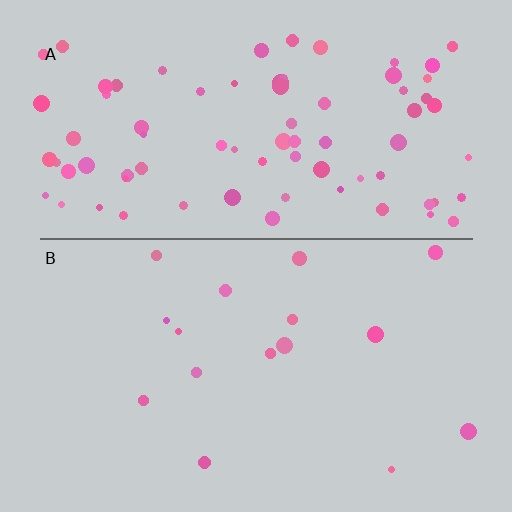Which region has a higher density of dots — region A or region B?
A (the top).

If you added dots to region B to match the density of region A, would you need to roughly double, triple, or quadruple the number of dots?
Approximately quadruple.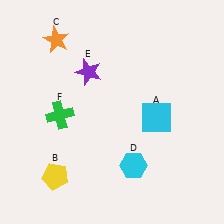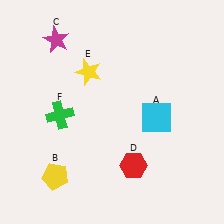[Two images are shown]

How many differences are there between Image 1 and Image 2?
There are 3 differences between the two images.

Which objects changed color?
C changed from orange to magenta. D changed from cyan to red. E changed from purple to yellow.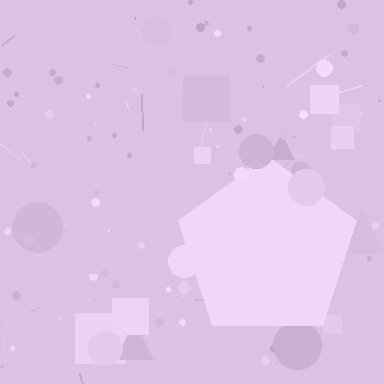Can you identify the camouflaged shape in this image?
The camouflaged shape is a pentagon.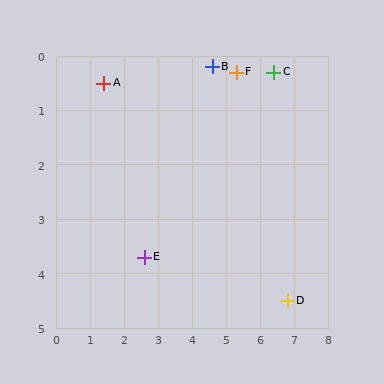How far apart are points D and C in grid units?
Points D and C are about 4.2 grid units apart.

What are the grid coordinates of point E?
Point E is at approximately (2.6, 3.7).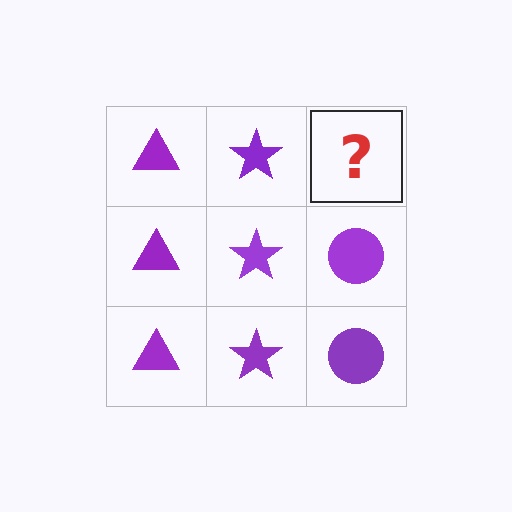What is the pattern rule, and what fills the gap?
The rule is that each column has a consistent shape. The gap should be filled with a purple circle.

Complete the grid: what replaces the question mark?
The question mark should be replaced with a purple circle.